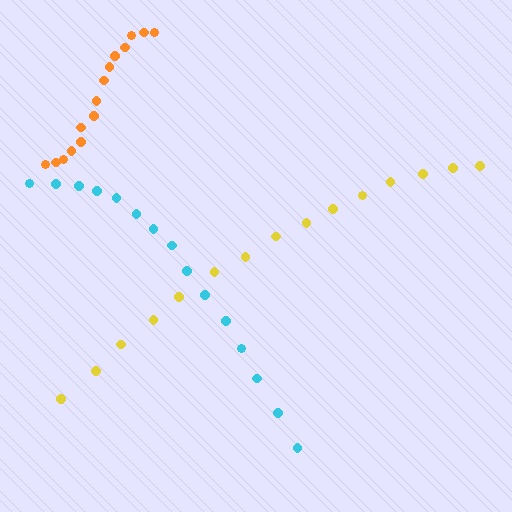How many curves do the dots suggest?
There are 3 distinct paths.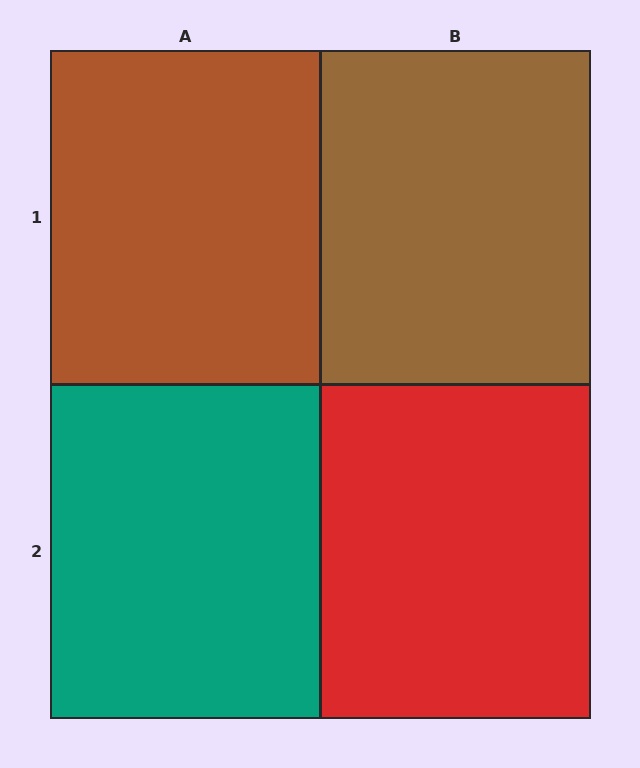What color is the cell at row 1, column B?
Brown.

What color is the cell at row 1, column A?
Brown.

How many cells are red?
1 cell is red.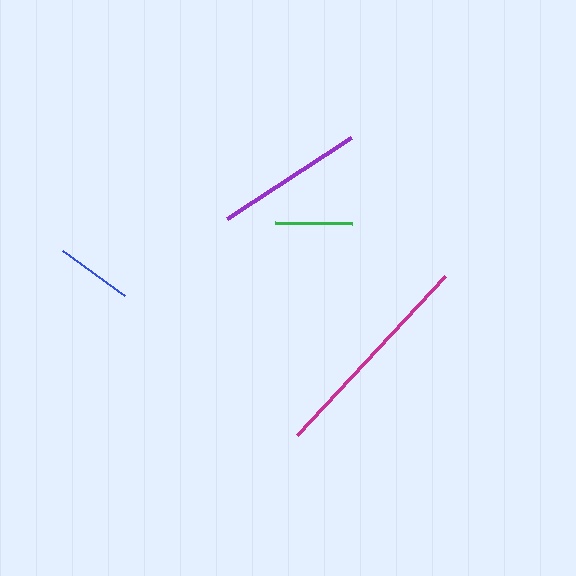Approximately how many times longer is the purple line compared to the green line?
The purple line is approximately 1.9 times the length of the green line.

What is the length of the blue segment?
The blue segment is approximately 77 pixels long.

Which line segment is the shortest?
The green line is the shortest at approximately 76 pixels.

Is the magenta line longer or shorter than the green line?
The magenta line is longer than the green line.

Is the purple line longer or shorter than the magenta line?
The magenta line is longer than the purple line.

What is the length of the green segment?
The green segment is approximately 76 pixels long.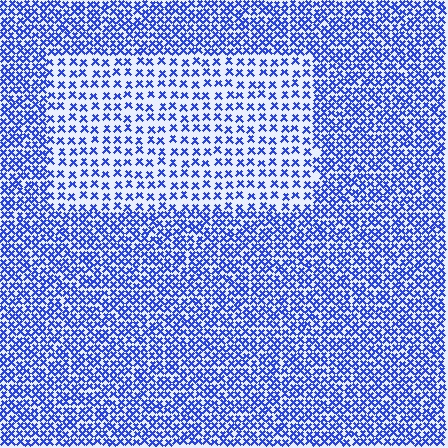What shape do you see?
I see a rectangle.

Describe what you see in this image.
The image contains small blue elements arranged at two different densities. A rectangle-shaped region is visible where the elements are less densely packed than the surrounding area.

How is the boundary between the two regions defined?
The boundary is defined by a change in element density (approximately 2.0x ratio). All elements are the same color, size, and shape.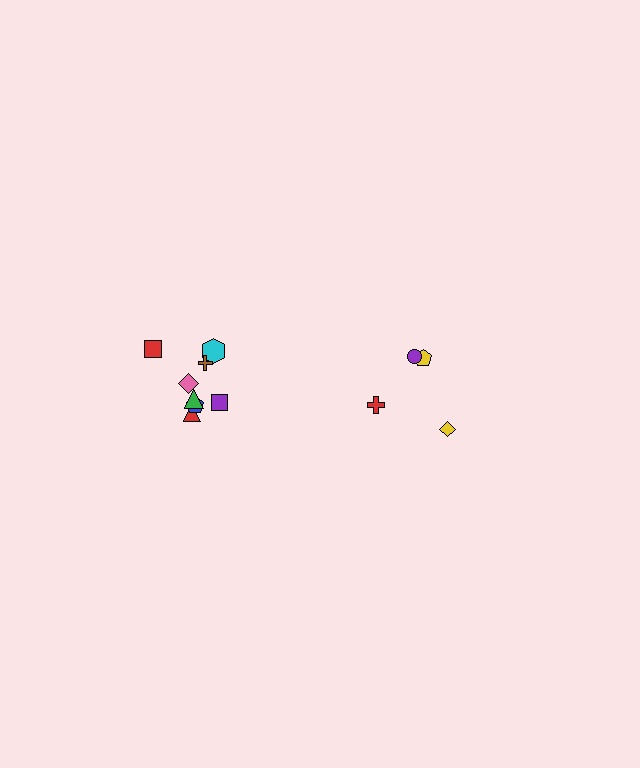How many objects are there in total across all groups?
There are 12 objects.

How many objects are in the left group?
There are 8 objects.